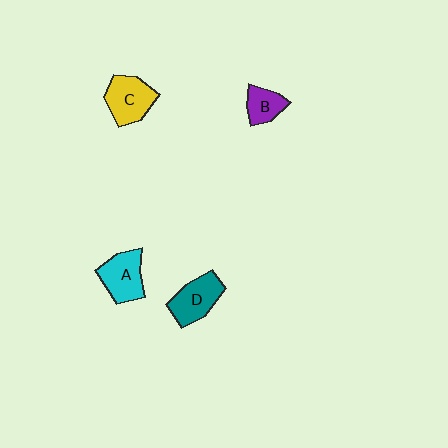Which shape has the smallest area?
Shape B (purple).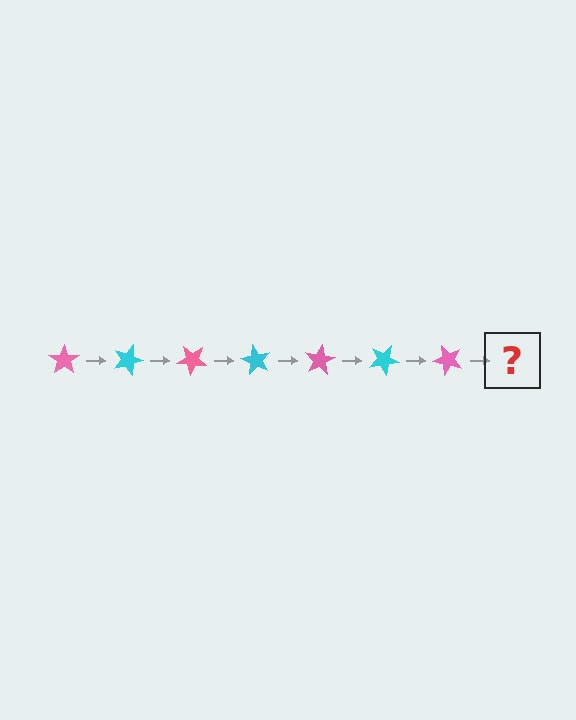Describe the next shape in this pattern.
It should be a cyan star, rotated 140 degrees from the start.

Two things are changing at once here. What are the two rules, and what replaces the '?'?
The two rules are that it rotates 20 degrees each step and the color cycles through pink and cyan. The '?' should be a cyan star, rotated 140 degrees from the start.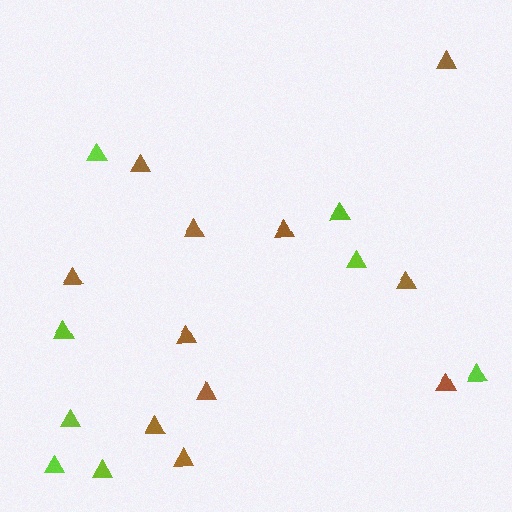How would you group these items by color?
There are 2 groups: one group of brown triangles (11) and one group of lime triangles (8).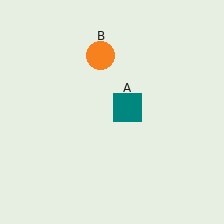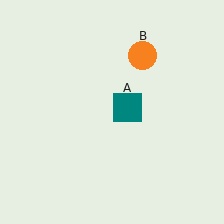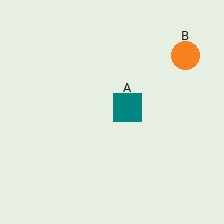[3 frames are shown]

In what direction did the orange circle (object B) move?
The orange circle (object B) moved right.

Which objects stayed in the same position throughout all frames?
Teal square (object A) remained stationary.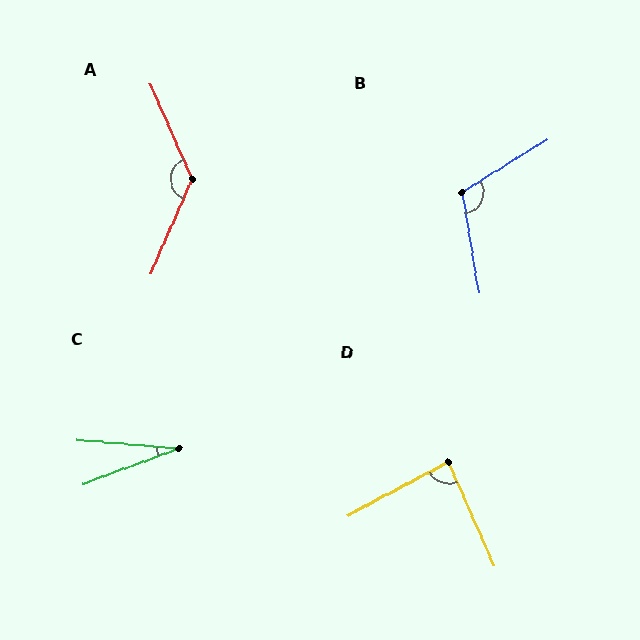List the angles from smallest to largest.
C (25°), D (86°), B (112°), A (133°).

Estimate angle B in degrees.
Approximately 112 degrees.